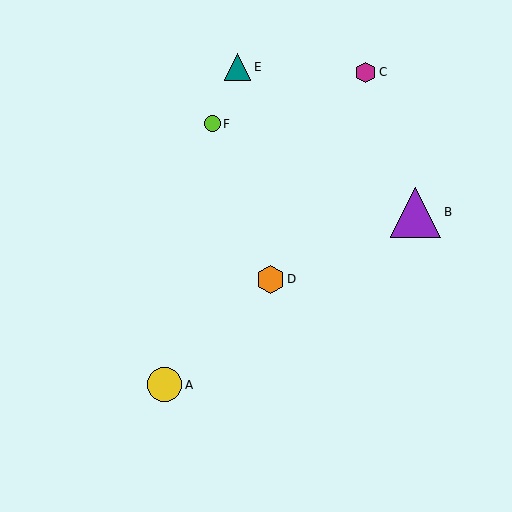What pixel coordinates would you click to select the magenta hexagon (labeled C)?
Click at (365, 72) to select the magenta hexagon C.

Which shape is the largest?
The purple triangle (labeled B) is the largest.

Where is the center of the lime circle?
The center of the lime circle is at (212, 124).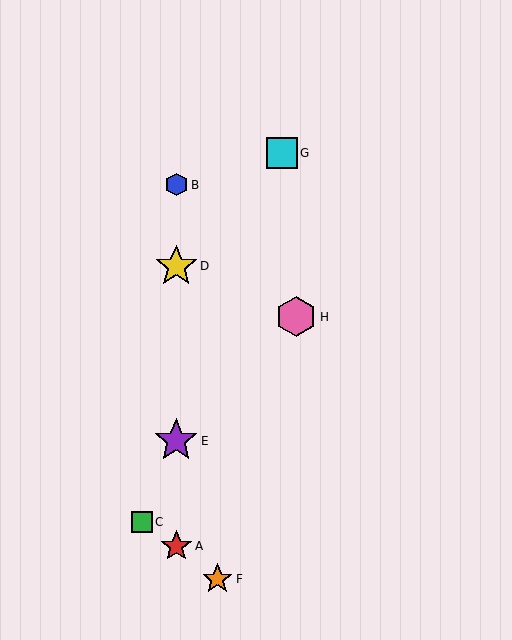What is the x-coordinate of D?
Object D is at x≈176.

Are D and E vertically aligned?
Yes, both are at x≈176.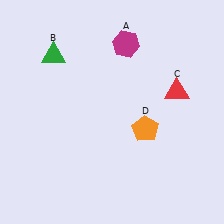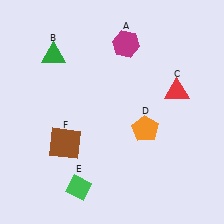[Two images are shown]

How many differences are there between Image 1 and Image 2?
There are 2 differences between the two images.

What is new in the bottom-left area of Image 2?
A green diamond (E) was added in the bottom-left area of Image 2.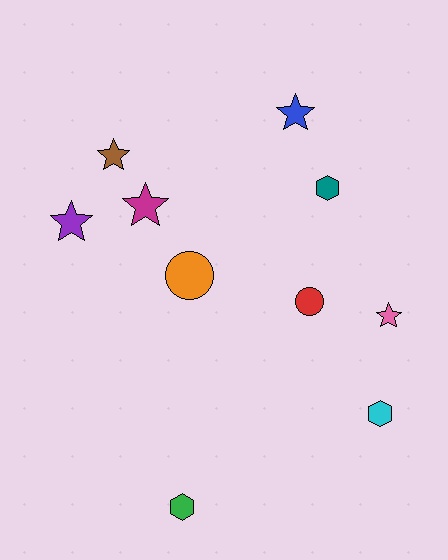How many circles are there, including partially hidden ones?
There are 2 circles.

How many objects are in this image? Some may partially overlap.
There are 10 objects.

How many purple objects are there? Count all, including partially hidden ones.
There is 1 purple object.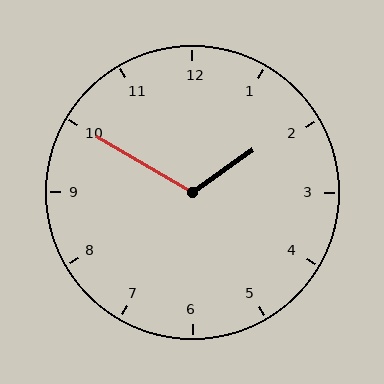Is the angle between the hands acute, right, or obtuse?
It is obtuse.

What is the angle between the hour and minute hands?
Approximately 115 degrees.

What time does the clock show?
1:50.